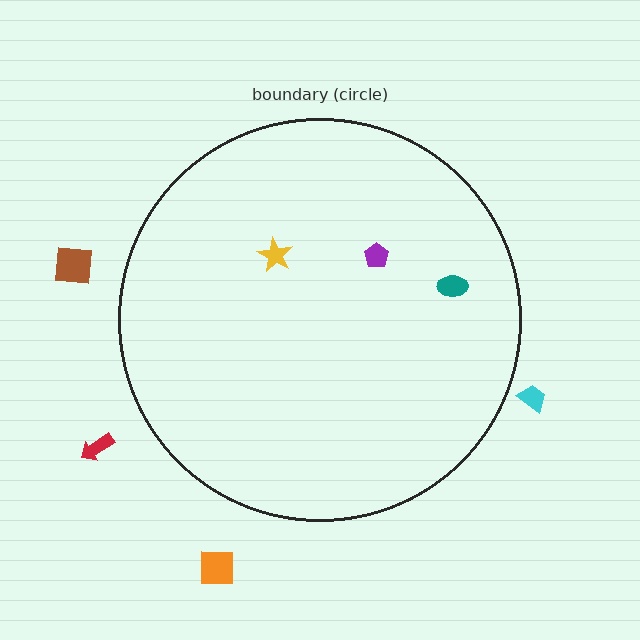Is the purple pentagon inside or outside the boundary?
Inside.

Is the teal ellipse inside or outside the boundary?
Inside.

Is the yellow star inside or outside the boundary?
Inside.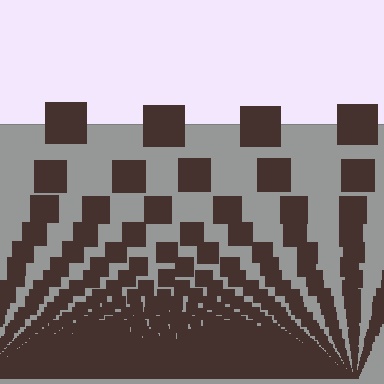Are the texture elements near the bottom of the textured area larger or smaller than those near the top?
Smaller. The gradient is inverted — elements near the bottom are smaller and denser.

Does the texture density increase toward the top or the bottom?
Density increases toward the bottom.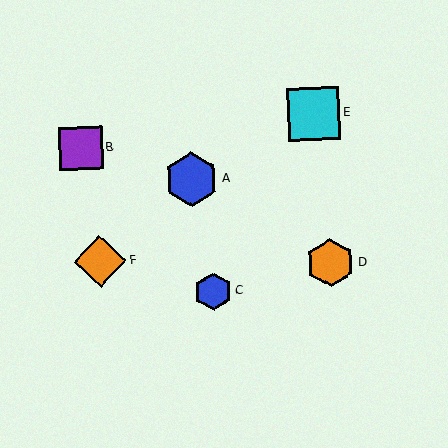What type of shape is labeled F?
Shape F is an orange diamond.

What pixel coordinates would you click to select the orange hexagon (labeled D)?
Click at (330, 263) to select the orange hexagon D.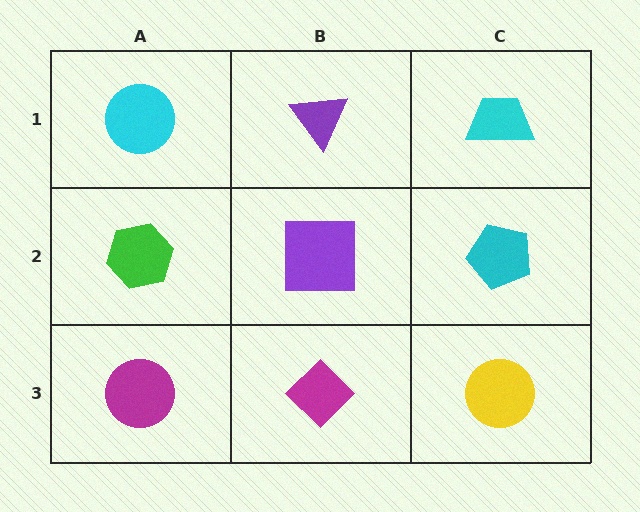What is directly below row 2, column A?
A magenta circle.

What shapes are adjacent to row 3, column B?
A purple square (row 2, column B), a magenta circle (row 3, column A), a yellow circle (row 3, column C).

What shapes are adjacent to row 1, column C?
A cyan pentagon (row 2, column C), a purple triangle (row 1, column B).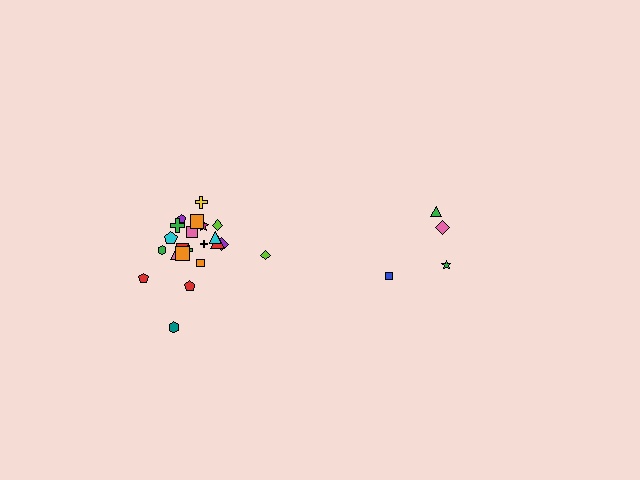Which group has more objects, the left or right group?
The left group.